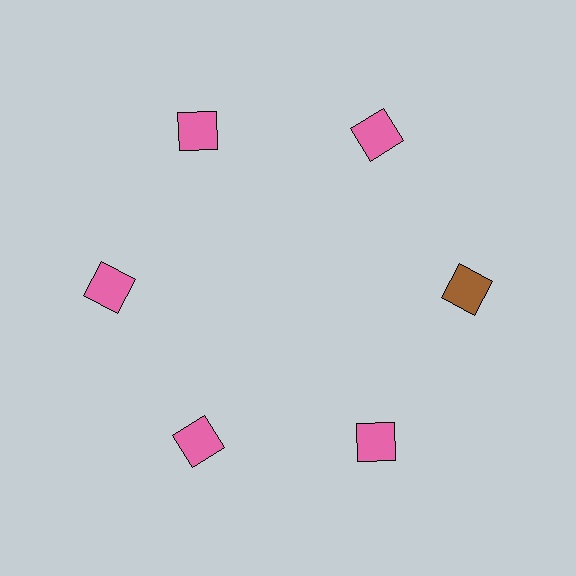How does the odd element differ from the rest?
It has a different color: brown instead of pink.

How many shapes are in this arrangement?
There are 6 shapes arranged in a ring pattern.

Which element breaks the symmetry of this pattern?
The brown square at roughly the 3 o'clock position breaks the symmetry. All other shapes are pink squares.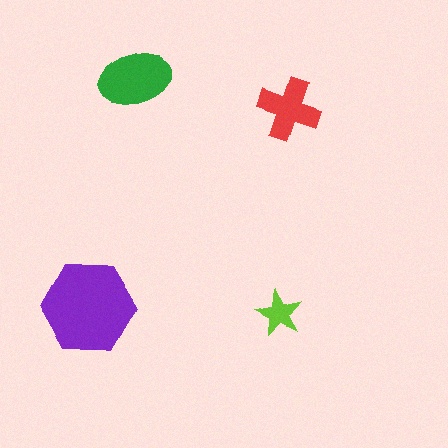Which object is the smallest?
The lime star.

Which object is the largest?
The purple hexagon.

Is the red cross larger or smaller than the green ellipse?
Smaller.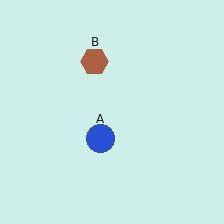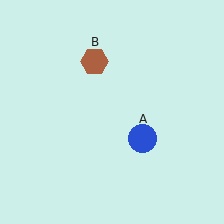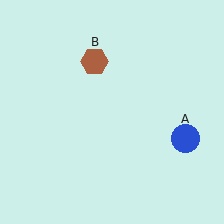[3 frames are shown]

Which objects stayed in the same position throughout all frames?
Brown hexagon (object B) remained stationary.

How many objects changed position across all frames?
1 object changed position: blue circle (object A).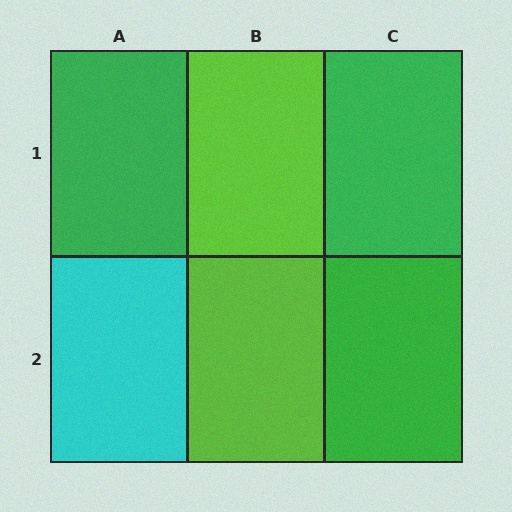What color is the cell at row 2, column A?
Cyan.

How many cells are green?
3 cells are green.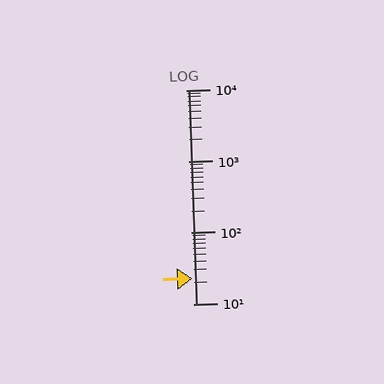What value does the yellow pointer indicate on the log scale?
The pointer indicates approximately 23.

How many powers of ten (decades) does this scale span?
The scale spans 3 decades, from 10 to 10000.